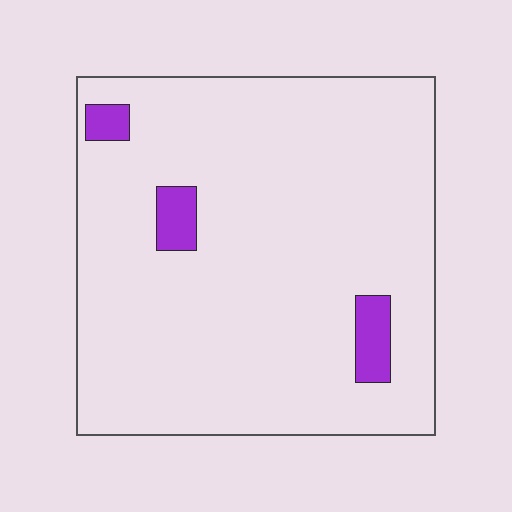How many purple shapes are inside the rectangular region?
3.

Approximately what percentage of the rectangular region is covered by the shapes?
Approximately 5%.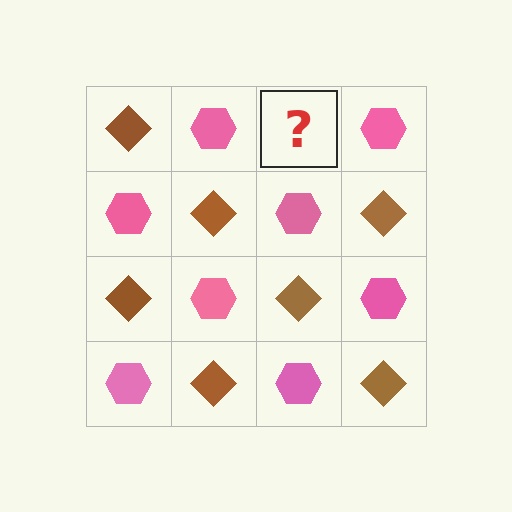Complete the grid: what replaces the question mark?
The question mark should be replaced with a brown diamond.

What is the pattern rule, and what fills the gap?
The rule is that it alternates brown diamond and pink hexagon in a checkerboard pattern. The gap should be filled with a brown diamond.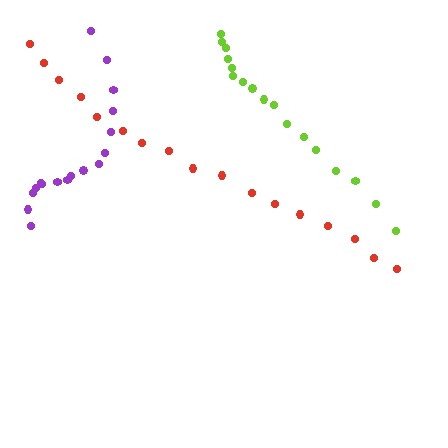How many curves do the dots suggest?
There are 3 distinct paths.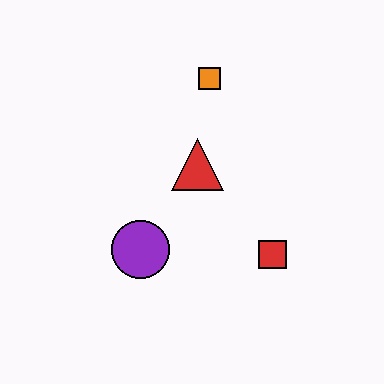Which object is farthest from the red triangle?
The red square is farthest from the red triangle.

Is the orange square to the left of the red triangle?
No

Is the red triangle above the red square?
Yes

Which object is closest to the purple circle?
The red triangle is closest to the purple circle.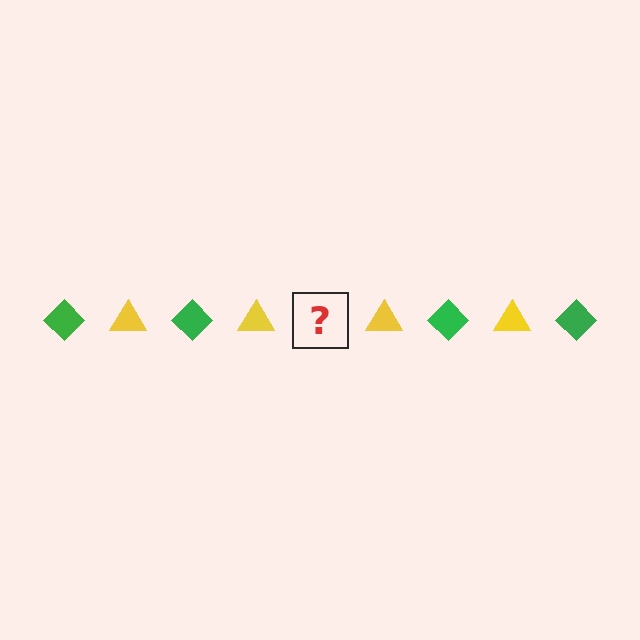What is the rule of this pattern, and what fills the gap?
The rule is that the pattern alternates between green diamond and yellow triangle. The gap should be filled with a green diamond.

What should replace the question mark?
The question mark should be replaced with a green diamond.